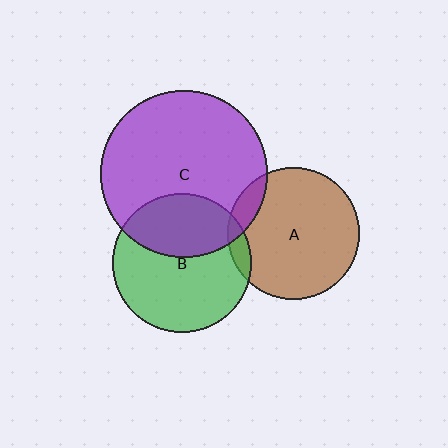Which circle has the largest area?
Circle C (purple).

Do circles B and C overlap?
Yes.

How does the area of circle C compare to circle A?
Approximately 1.6 times.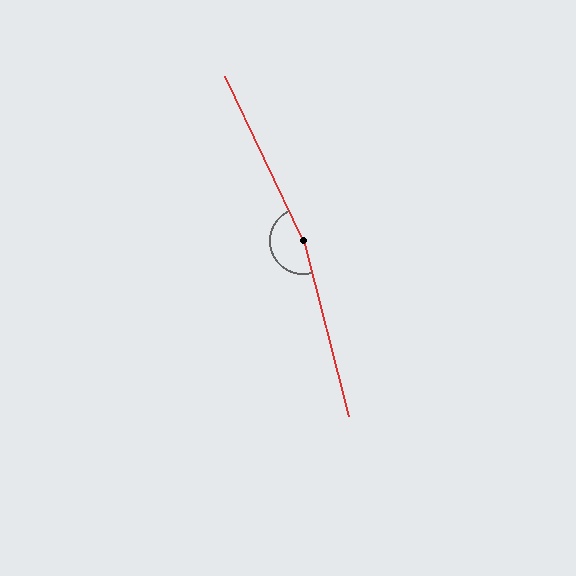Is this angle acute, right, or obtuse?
It is obtuse.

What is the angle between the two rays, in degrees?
Approximately 169 degrees.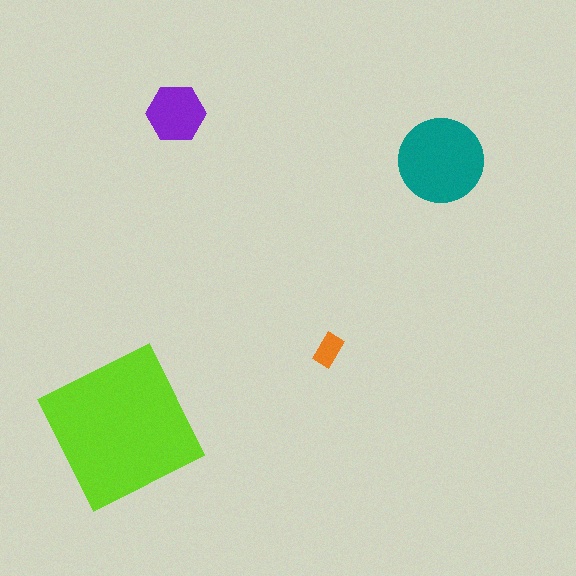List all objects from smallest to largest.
The orange rectangle, the purple hexagon, the teal circle, the lime square.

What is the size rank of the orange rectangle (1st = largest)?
4th.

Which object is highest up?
The purple hexagon is topmost.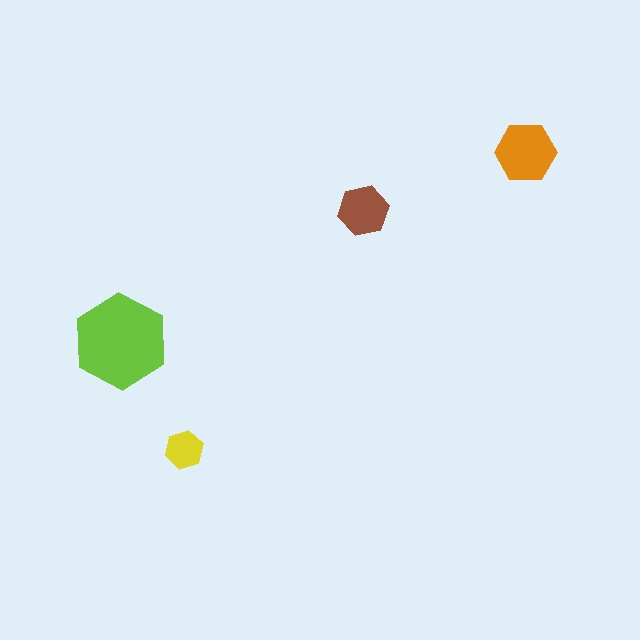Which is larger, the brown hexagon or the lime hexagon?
The lime one.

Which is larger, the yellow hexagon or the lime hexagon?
The lime one.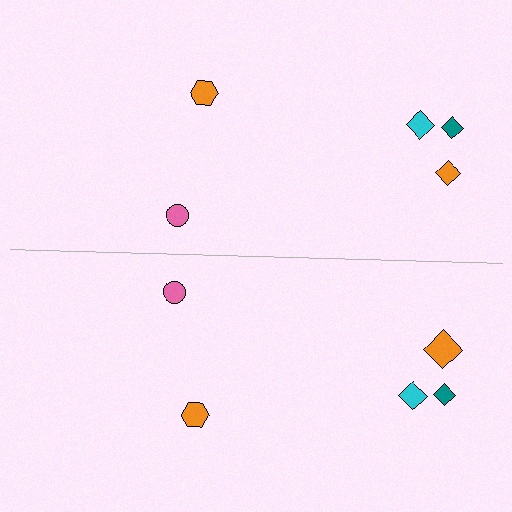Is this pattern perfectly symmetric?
No, the pattern is not perfectly symmetric. The orange diamond on the bottom side has a different size than its mirror counterpart.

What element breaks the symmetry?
The orange diamond on the bottom side has a different size than its mirror counterpart.